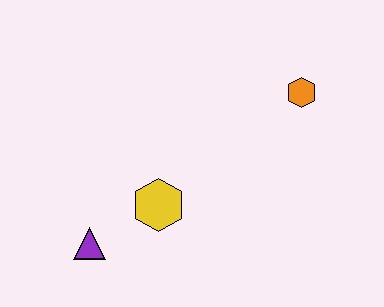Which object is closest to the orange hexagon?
The yellow hexagon is closest to the orange hexagon.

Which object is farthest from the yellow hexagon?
The orange hexagon is farthest from the yellow hexagon.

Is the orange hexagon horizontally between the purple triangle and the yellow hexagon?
No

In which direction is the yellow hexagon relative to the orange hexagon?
The yellow hexagon is to the left of the orange hexagon.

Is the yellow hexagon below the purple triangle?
No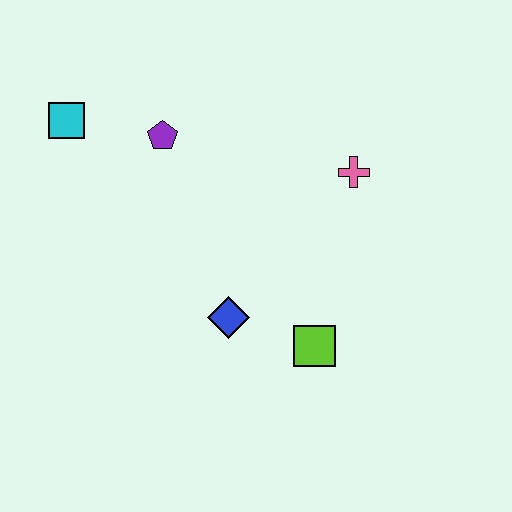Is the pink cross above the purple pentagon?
No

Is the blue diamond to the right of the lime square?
No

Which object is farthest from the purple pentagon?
The lime square is farthest from the purple pentagon.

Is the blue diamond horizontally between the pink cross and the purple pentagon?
Yes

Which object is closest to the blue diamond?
The lime square is closest to the blue diamond.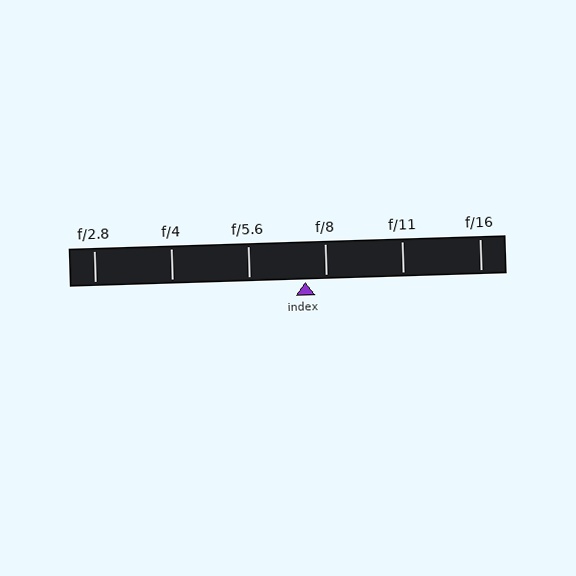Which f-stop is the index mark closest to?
The index mark is closest to f/8.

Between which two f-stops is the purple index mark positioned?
The index mark is between f/5.6 and f/8.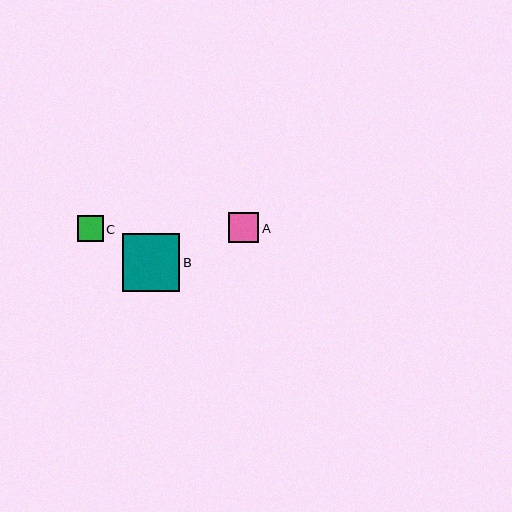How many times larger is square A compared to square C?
Square A is approximately 1.2 times the size of square C.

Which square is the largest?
Square B is the largest with a size of approximately 58 pixels.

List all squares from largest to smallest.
From largest to smallest: B, A, C.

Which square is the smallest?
Square C is the smallest with a size of approximately 26 pixels.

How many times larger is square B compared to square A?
Square B is approximately 1.9 times the size of square A.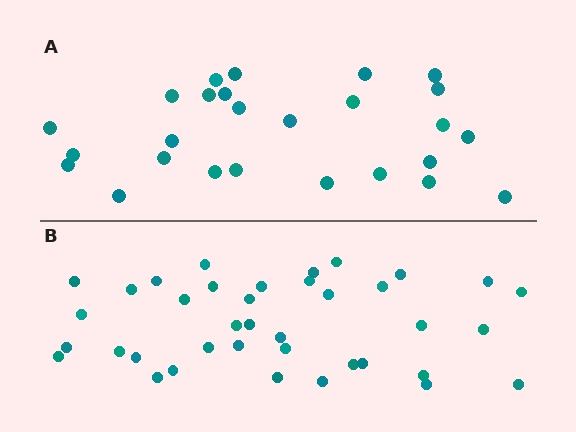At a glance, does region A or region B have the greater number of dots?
Region B (the bottom region) has more dots.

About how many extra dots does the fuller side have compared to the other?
Region B has roughly 12 or so more dots than region A.